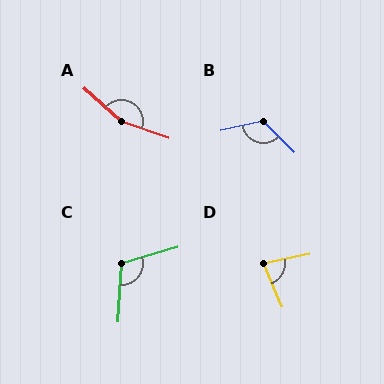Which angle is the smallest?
D, at approximately 79 degrees.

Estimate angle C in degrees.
Approximately 110 degrees.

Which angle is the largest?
A, at approximately 157 degrees.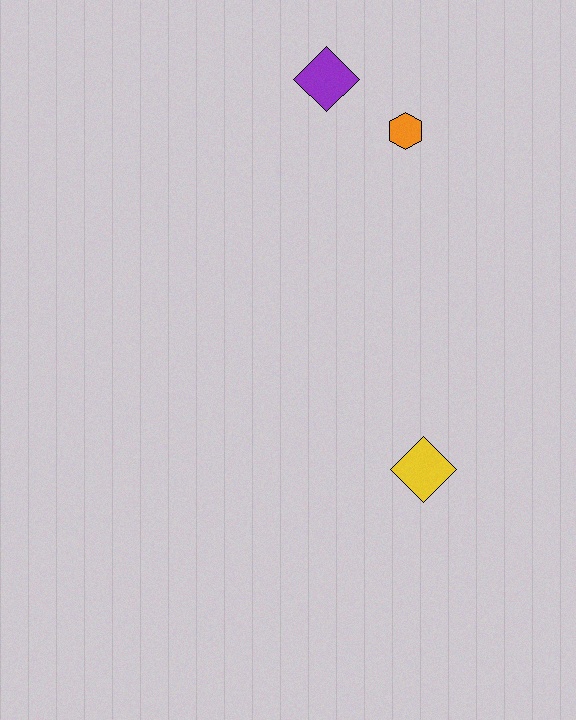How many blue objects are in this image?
There are no blue objects.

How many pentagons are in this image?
There are no pentagons.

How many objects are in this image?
There are 3 objects.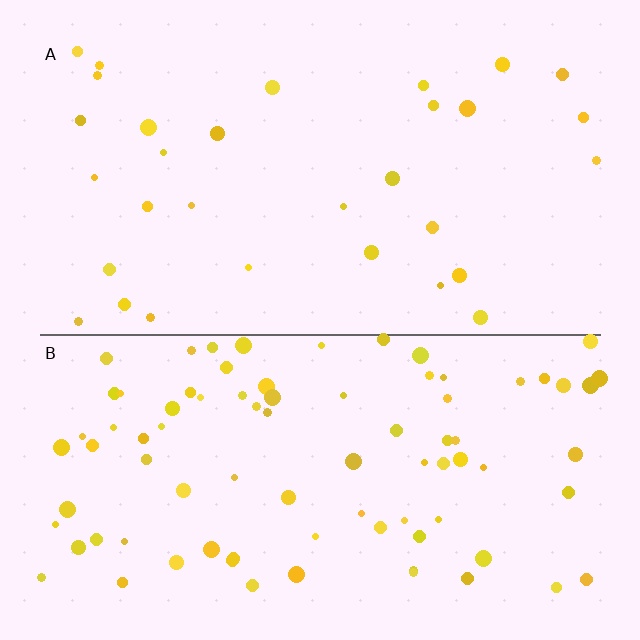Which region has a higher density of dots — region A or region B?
B (the bottom).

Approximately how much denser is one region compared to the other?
Approximately 2.7× — region B over region A.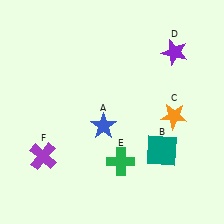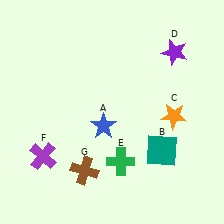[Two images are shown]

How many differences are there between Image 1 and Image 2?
There is 1 difference between the two images.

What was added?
A brown cross (G) was added in Image 2.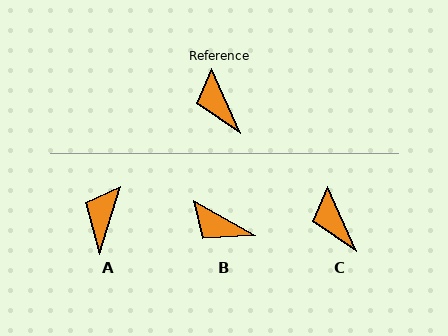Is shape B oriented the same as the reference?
No, it is off by about 37 degrees.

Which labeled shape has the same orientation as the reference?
C.